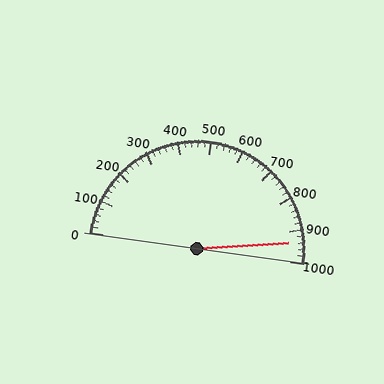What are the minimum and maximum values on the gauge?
The gauge ranges from 0 to 1000.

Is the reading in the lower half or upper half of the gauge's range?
The reading is in the upper half of the range (0 to 1000).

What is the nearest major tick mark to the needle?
The nearest major tick mark is 900.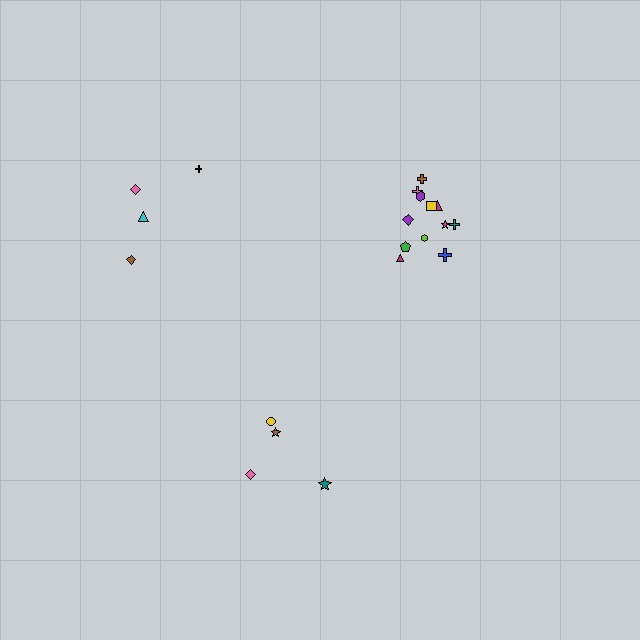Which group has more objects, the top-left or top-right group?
The top-right group.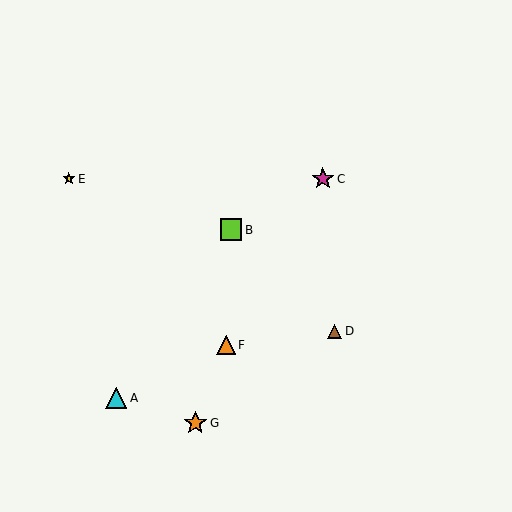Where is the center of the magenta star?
The center of the magenta star is at (323, 179).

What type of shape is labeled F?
Shape F is an orange triangle.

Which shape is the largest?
The orange star (labeled G) is the largest.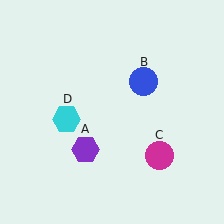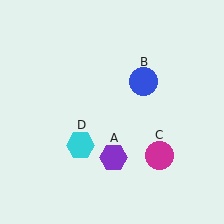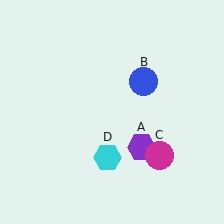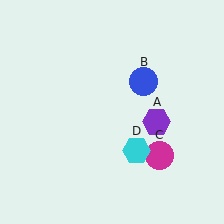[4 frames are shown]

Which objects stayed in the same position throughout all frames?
Blue circle (object B) and magenta circle (object C) remained stationary.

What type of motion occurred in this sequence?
The purple hexagon (object A), cyan hexagon (object D) rotated counterclockwise around the center of the scene.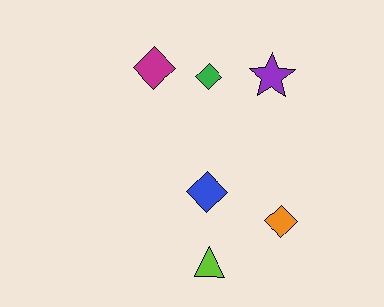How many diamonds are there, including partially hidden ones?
There are 4 diamonds.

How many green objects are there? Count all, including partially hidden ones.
There is 1 green object.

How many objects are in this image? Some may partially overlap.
There are 6 objects.